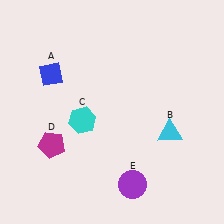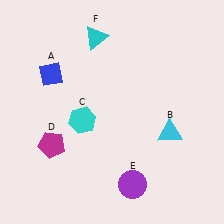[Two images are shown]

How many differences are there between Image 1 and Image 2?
There is 1 difference between the two images.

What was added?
A cyan triangle (F) was added in Image 2.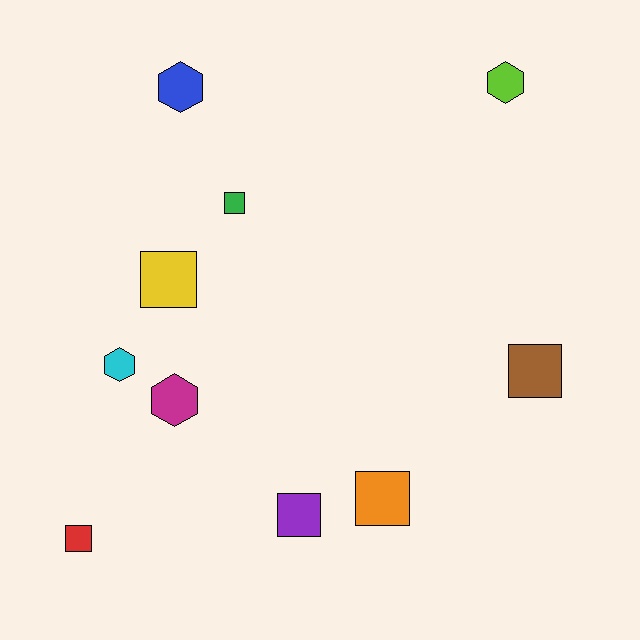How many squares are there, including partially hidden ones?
There are 6 squares.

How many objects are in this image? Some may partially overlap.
There are 10 objects.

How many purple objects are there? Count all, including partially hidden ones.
There is 1 purple object.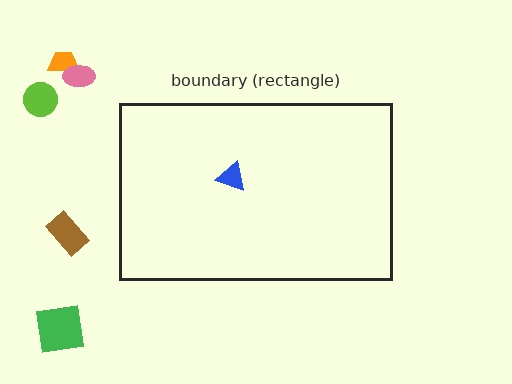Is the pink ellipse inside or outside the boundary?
Outside.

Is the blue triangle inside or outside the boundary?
Inside.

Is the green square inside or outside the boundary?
Outside.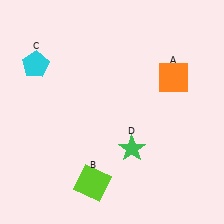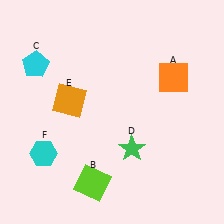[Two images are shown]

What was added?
An orange square (E), a cyan hexagon (F) were added in Image 2.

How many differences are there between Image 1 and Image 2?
There are 2 differences between the two images.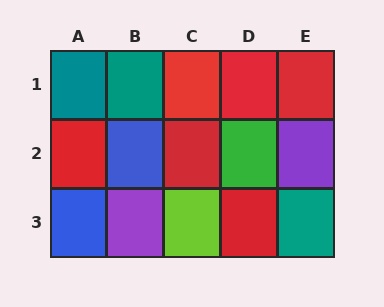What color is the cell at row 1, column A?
Teal.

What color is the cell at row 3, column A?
Blue.